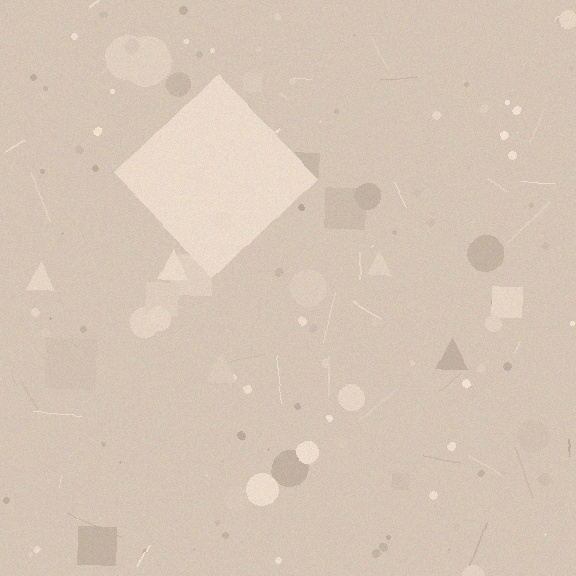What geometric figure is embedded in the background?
A diamond is embedded in the background.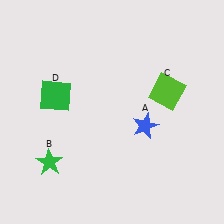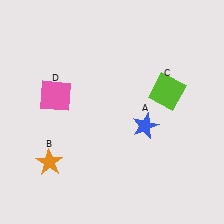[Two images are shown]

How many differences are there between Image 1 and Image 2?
There are 2 differences between the two images.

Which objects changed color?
B changed from green to orange. D changed from green to pink.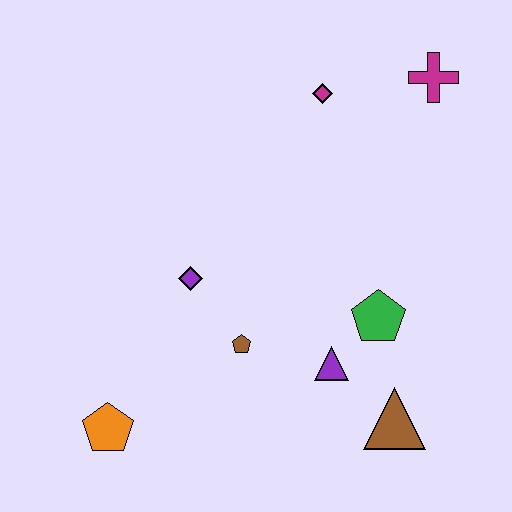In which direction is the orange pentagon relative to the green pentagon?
The orange pentagon is to the left of the green pentagon.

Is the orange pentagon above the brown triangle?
No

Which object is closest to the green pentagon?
The purple triangle is closest to the green pentagon.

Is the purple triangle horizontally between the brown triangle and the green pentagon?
No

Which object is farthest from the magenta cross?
The orange pentagon is farthest from the magenta cross.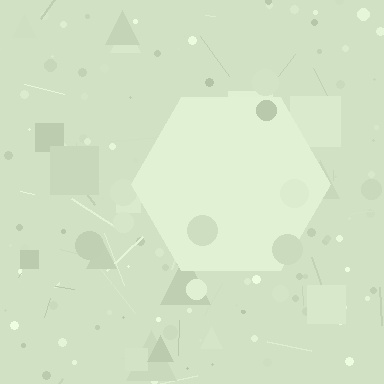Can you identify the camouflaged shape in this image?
The camouflaged shape is a hexagon.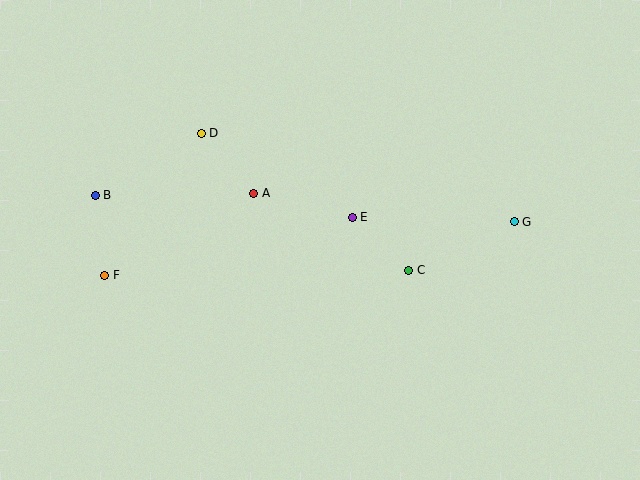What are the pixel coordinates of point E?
Point E is at (352, 217).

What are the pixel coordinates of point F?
Point F is at (105, 275).